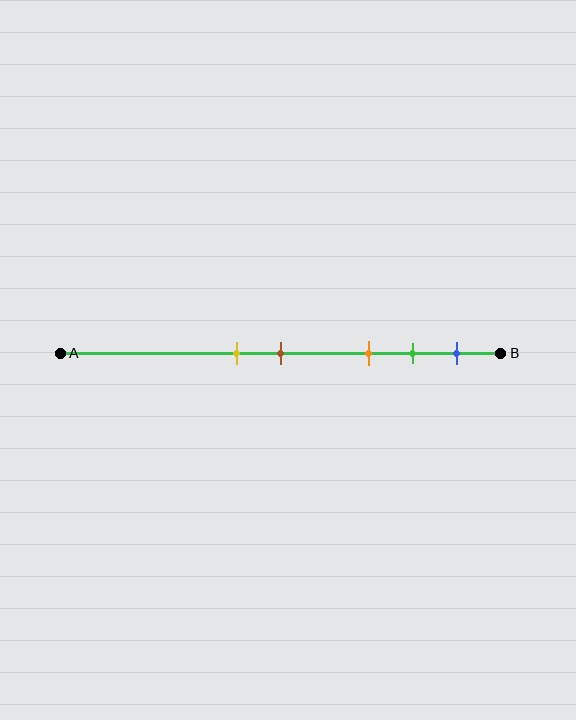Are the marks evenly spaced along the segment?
No, the marks are not evenly spaced.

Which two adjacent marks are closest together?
The yellow and brown marks are the closest adjacent pair.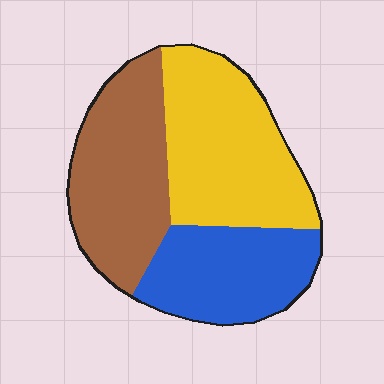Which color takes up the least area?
Blue, at roughly 30%.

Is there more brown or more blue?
Brown.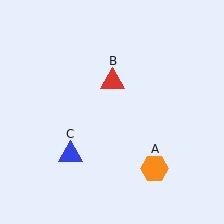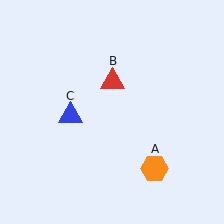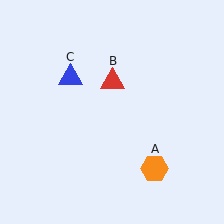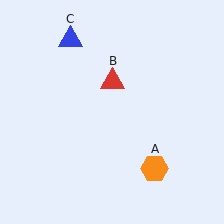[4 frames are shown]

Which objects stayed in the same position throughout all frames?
Orange hexagon (object A) and red triangle (object B) remained stationary.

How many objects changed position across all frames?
1 object changed position: blue triangle (object C).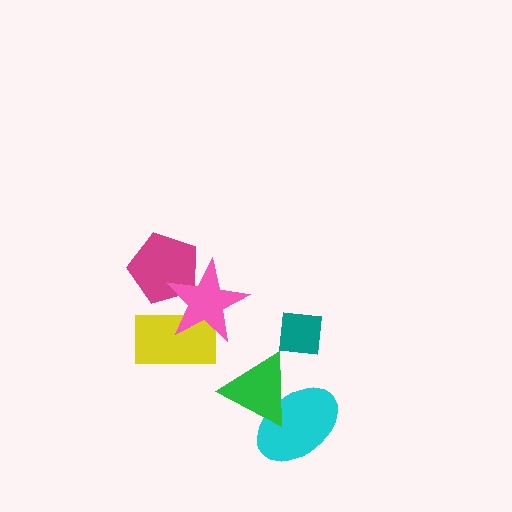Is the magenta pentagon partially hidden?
Yes, it is partially covered by another shape.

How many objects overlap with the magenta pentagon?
1 object overlaps with the magenta pentagon.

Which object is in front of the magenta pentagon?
The pink star is in front of the magenta pentagon.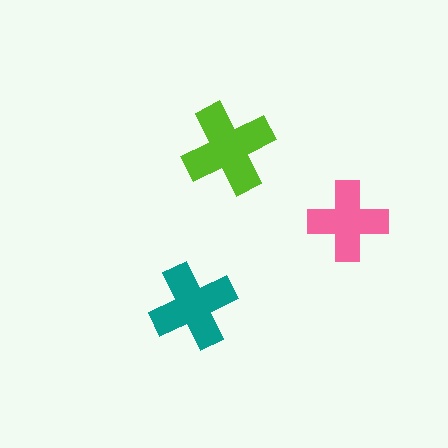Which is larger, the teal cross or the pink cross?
The teal one.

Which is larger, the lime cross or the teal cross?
The lime one.